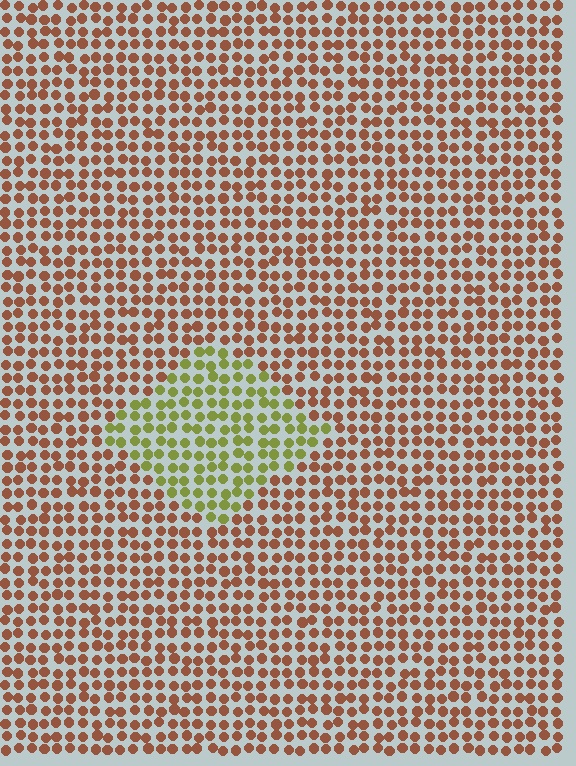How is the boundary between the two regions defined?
The boundary is defined purely by a slight shift in hue (about 60 degrees). Spacing, size, and orientation are identical on both sides.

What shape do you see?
I see a diamond.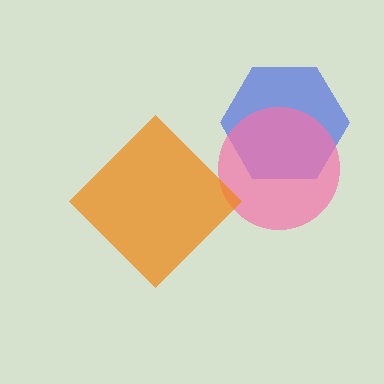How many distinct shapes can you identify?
There are 3 distinct shapes: a blue hexagon, a pink circle, an orange diamond.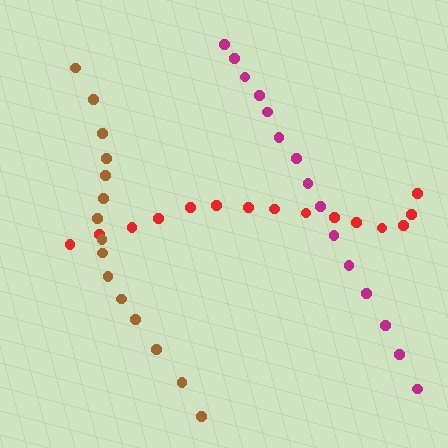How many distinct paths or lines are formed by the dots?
There are 3 distinct paths.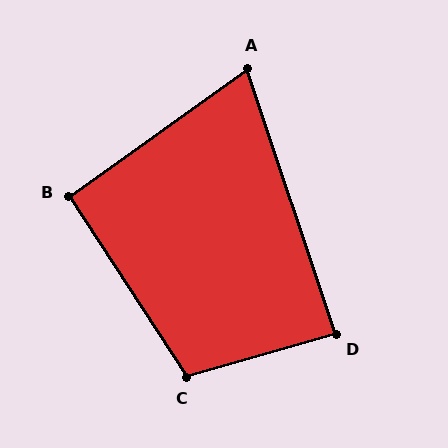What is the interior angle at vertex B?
Approximately 92 degrees (approximately right).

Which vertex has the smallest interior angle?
A, at approximately 73 degrees.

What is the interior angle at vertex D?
Approximately 88 degrees (approximately right).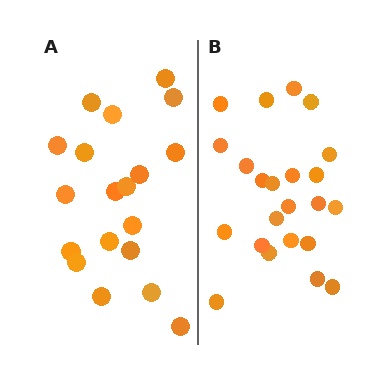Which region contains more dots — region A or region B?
Region B (the right region) has more dots.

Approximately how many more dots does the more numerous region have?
Region B has about 4 more dots than region A.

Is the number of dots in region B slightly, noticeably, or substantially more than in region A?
Region B has only slightly more — the two regions are fairly close. The ratio is roughly 1.2 to 1.